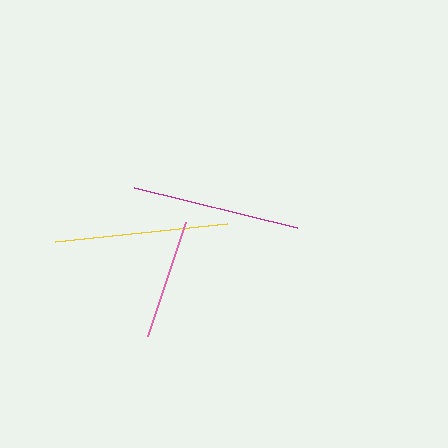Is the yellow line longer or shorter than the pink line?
The yellow line is longer than the pink line.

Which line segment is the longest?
The yellow line is the longest at approximately 173 pixels.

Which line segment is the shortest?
The pink line is the shortest at approximately 121 pixels.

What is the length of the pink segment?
The pink segment is approximately 121 pixels long.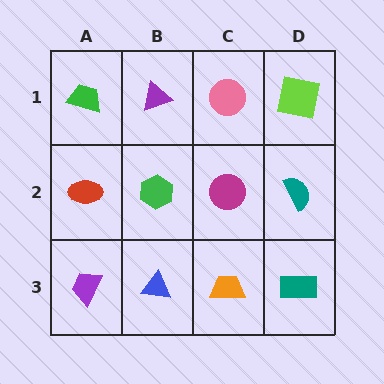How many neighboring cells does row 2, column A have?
3.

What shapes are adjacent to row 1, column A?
A red ellipse (row 2, column A), a purple triangle (row 1, column B).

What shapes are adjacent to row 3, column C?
A magenta circle (row 2, column C), a blue triangle (row 3, column B), a teal rectangle (row 3, column D).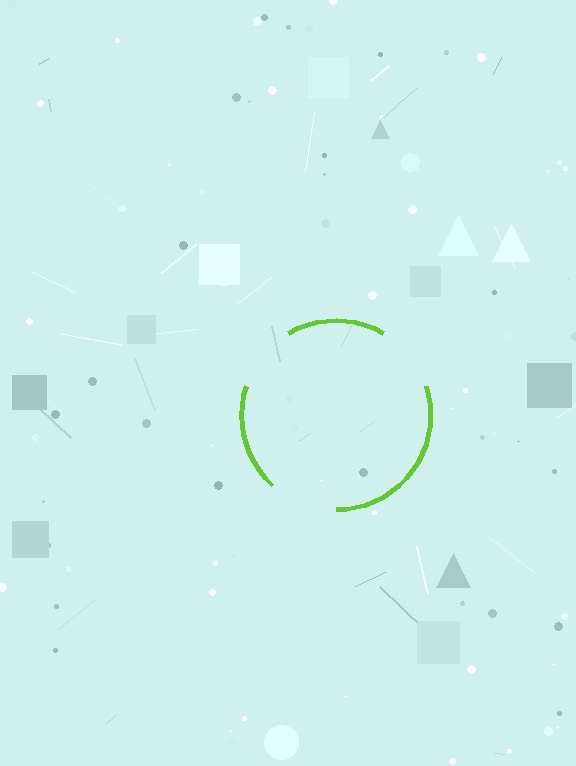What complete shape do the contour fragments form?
The contour fragments form a circle.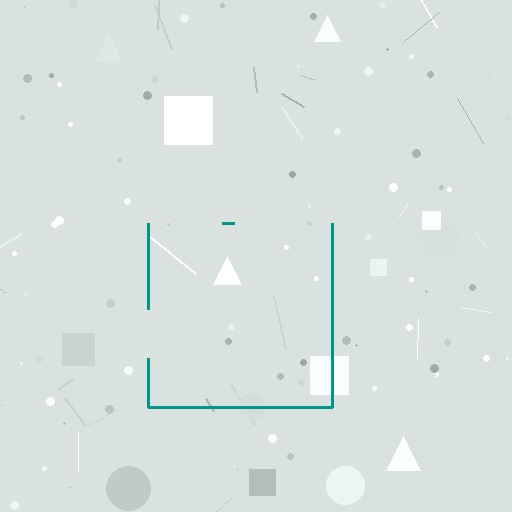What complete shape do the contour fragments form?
The contour fragments form a square.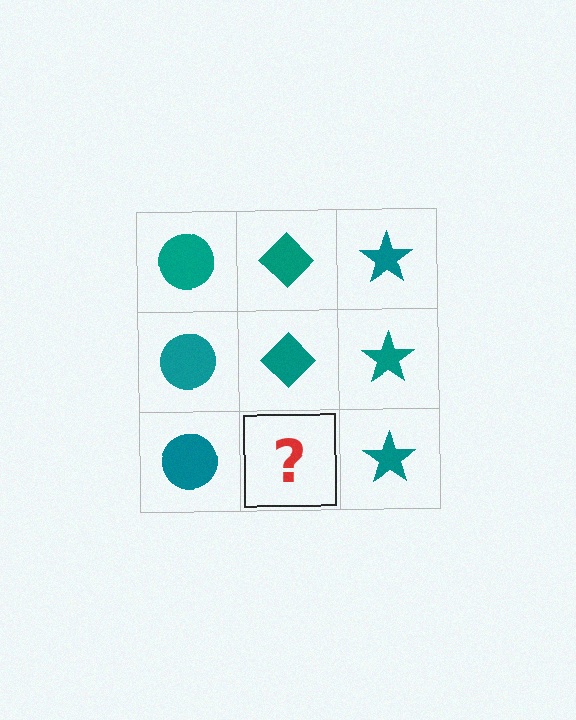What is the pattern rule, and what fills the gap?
The rule is that each column has a consistent shape. The gap should be filled with a teal diamond.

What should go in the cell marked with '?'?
The missing cell should contain a teal diamond.